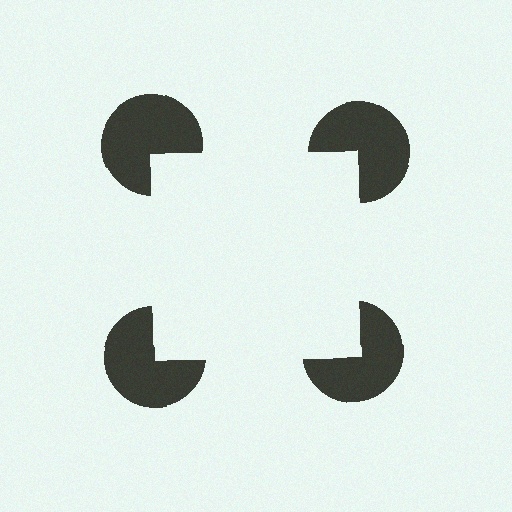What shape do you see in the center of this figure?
An illusory square — its edges are inferred from the aligned wedge cuts in the pac-man discs, not physically drawn.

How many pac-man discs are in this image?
There are 4 — one at each vertex of the illusory square.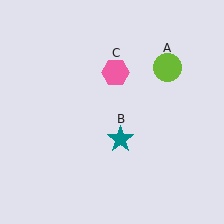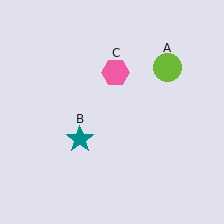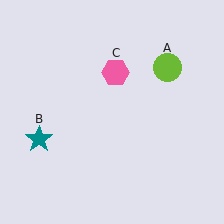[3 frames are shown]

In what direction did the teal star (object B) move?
The teal star (object B) moved left.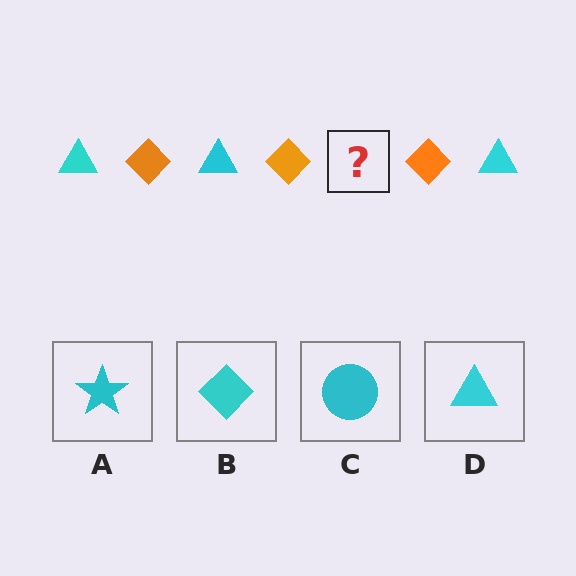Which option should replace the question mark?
Option D.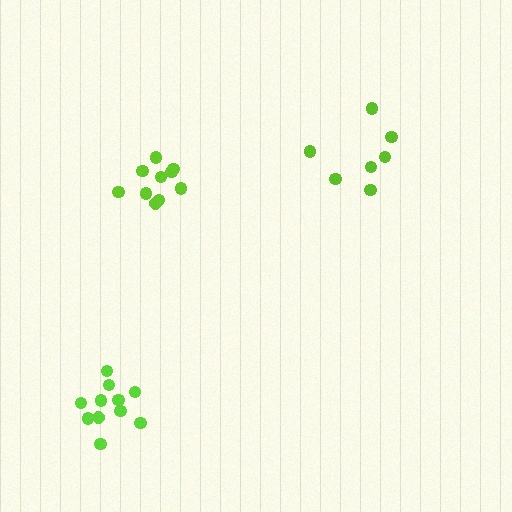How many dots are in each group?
Group 1: 11 dots, Group 2: 11 dots, Group 3: 7 dots (29 total).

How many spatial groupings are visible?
There are 3 spatial groupings.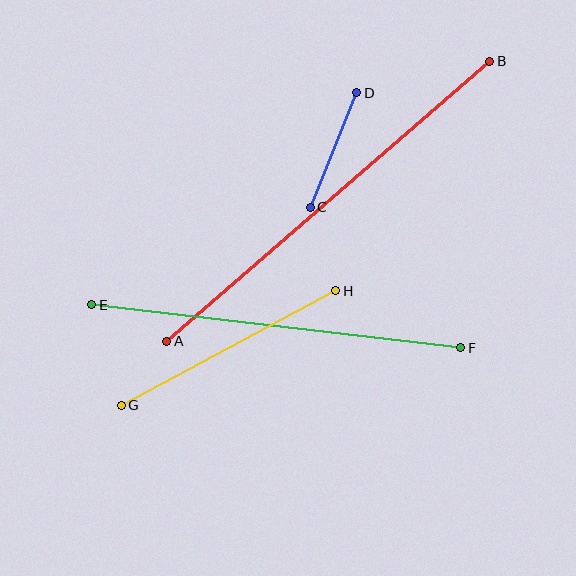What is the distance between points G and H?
The distance is approximately 243 pixels.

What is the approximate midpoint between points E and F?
The midpoint is at approximately (276, 326) pixels.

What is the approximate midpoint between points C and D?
The midpoint is at approximately (334, 150) pixels.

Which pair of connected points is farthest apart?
Points A and B are farthest apart.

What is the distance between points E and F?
The distance is approximately 371 pixels.